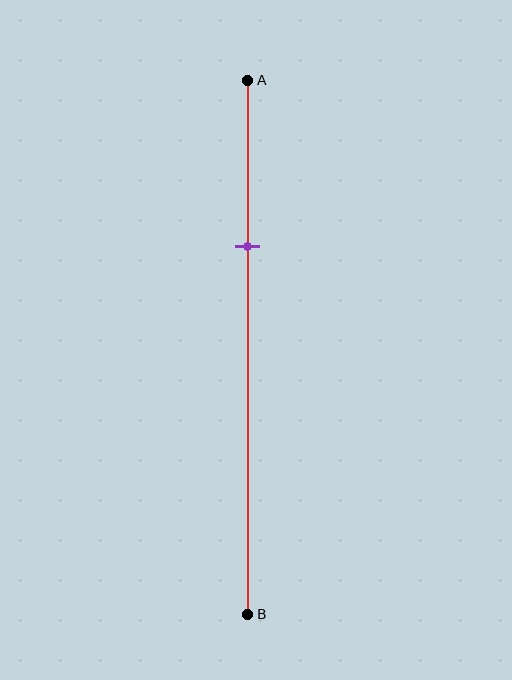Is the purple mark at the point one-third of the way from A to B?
Yes, the mark is approximately at the one-third point.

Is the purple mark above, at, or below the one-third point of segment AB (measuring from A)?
The purple mark is approximately at the one-third point of segment AB.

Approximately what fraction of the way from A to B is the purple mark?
The purple mark is approximately 30% of the way from A to B.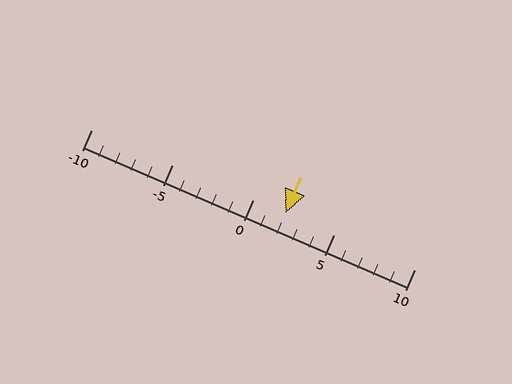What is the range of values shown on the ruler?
The ruler shows values from -10 to 10.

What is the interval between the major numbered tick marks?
The major tick marks are spaced 5 units apart.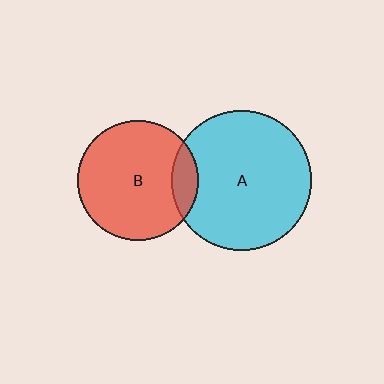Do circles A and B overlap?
Yes.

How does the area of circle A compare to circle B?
Approximately 1.4 times.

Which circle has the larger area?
Circle A (cyan).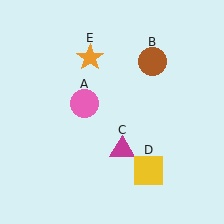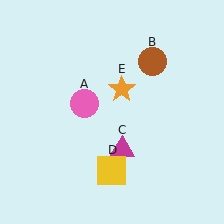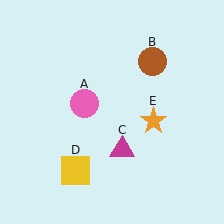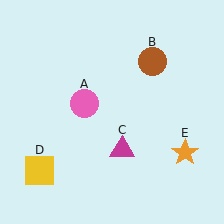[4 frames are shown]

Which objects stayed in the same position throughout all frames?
Pink circle (object A) and brown circle (object B) and magenta triangle (object C) remained stationary.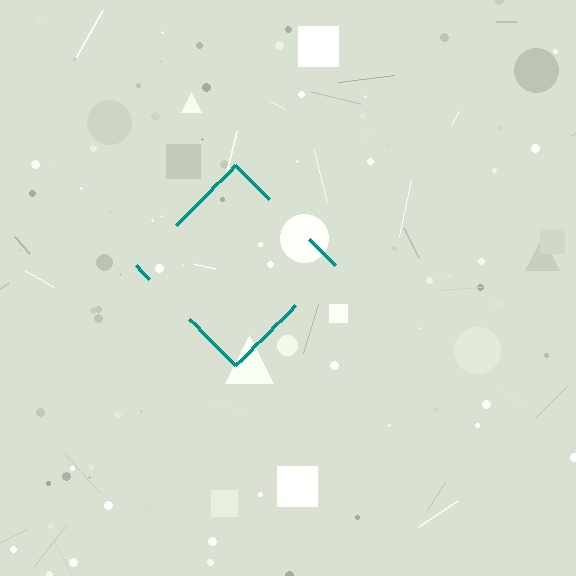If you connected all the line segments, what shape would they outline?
They would outline a diamond.